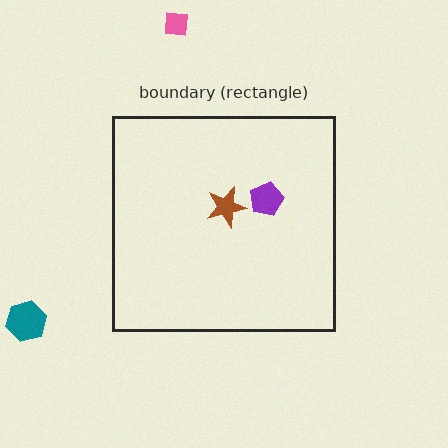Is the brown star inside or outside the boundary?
Inside.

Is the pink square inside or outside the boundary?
Outside.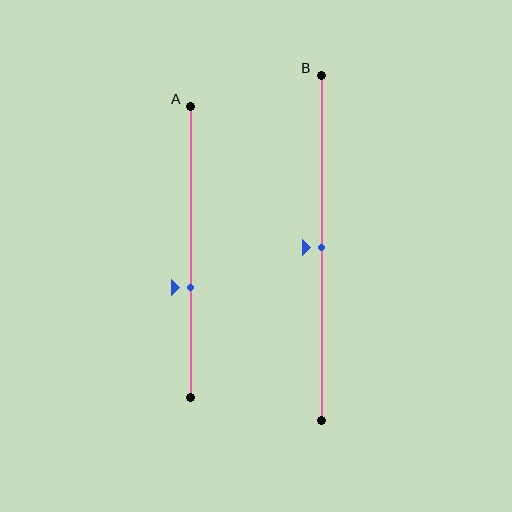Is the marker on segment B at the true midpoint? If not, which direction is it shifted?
Yes, the marker on segment B is at the true midpoint.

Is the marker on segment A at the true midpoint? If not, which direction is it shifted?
No, the marker on segment A is shifted downward by about 12% of the segment length.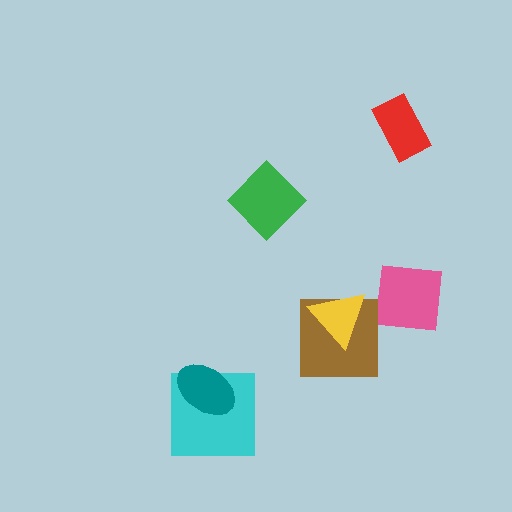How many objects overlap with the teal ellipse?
1 object overlaps with the teal ellipse.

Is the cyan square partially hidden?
Yes, it is partially covered by another shape.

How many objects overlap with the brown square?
1 object overlaps with the brown square.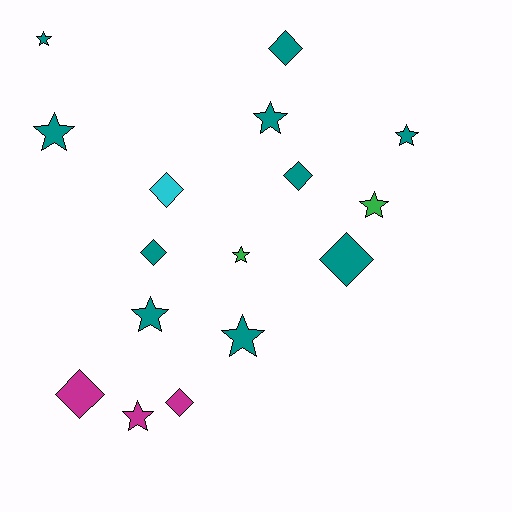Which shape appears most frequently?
Star, with 9 objects.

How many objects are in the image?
There are 16 objects.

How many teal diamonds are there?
There are 4 teal diamonds.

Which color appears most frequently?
Teal, with 10 objects.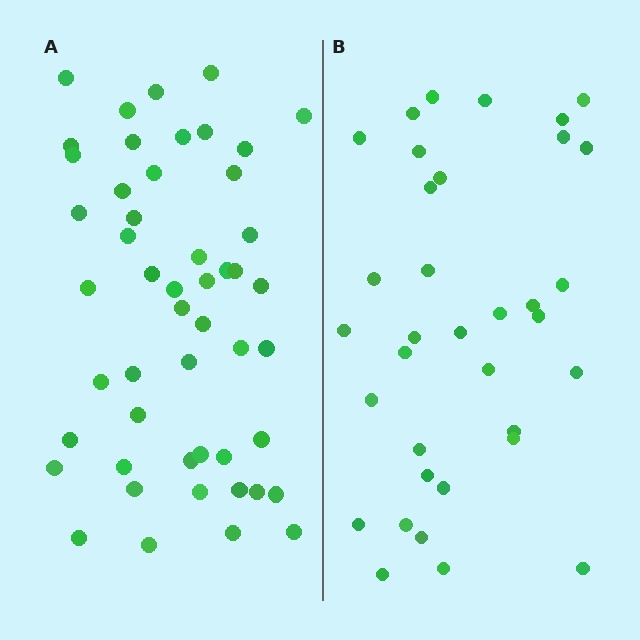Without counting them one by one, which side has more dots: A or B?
Region A (the left region) has more dots.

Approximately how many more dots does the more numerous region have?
Region A has approximately 15 more dots than region B.